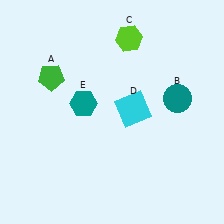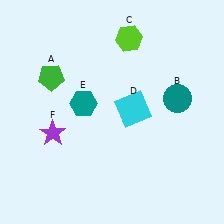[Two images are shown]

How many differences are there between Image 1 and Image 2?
There is 1 difference between the two images.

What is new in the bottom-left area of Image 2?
A purple star (F) was added in the bottom-left area of Image 2.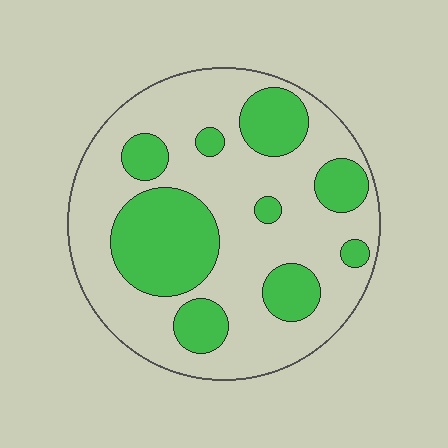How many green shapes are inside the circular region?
9.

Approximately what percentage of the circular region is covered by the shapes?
Approximately 30%.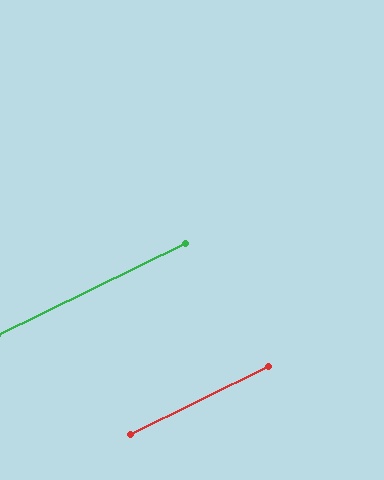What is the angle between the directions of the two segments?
Approximately 0 degrees.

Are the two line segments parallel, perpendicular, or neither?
Parallel — their directions differ by only 0.4°.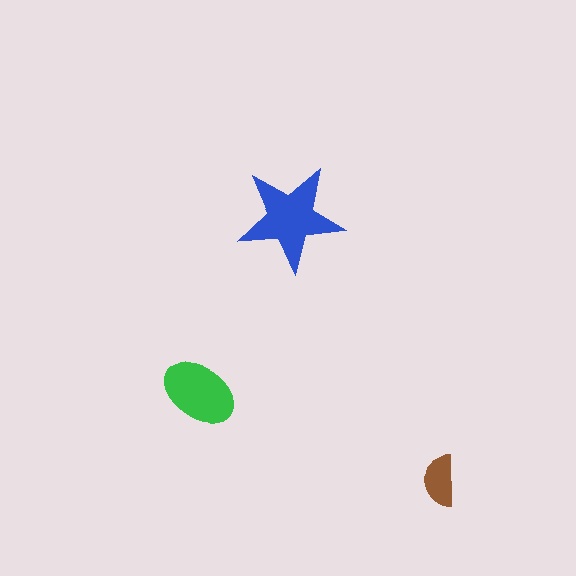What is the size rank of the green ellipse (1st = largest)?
2nd.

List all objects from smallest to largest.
The brown semicircle, the green ellipse, the blue star.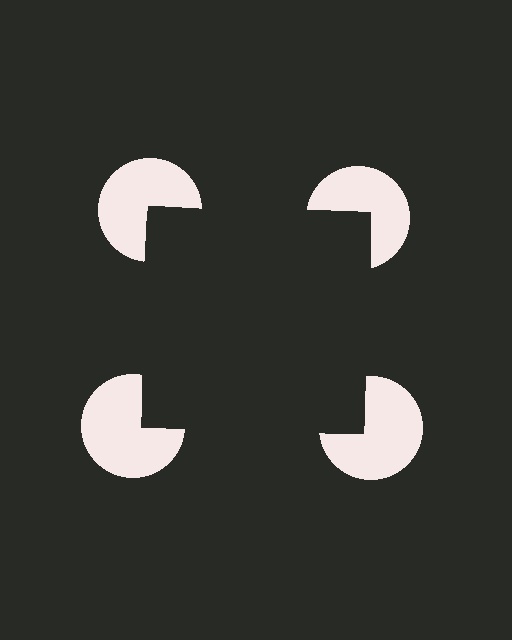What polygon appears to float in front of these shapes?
An illusory square — its edges are inferred from the aligned wedge cuts in the pac-man discs, not physically drawn.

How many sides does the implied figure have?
4 sides.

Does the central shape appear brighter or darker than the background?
It typically appears slightly darker than the background, even though no actual brightness change is drawn.